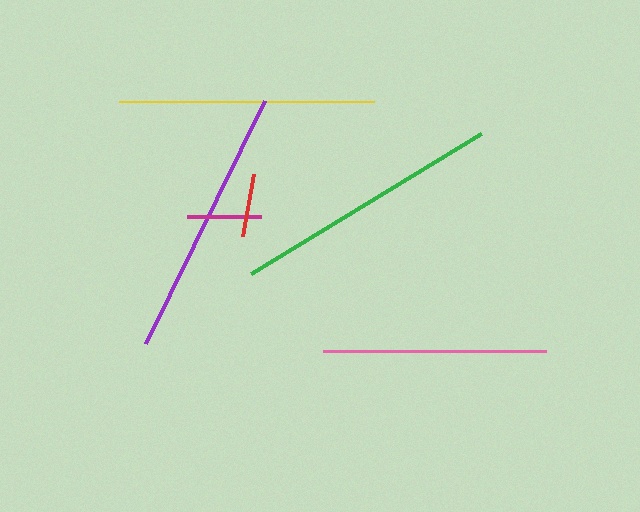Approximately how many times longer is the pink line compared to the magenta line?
The pink line is approximately 3.0 times the length of the magenta line.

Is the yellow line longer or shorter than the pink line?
The yellow line is longer than the pink line.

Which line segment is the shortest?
The red line is the shortest at approximately 63 pixels.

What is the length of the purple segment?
The purple segment is approximately 270 pixels long.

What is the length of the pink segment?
The pink segment is approximately 223 pixels long.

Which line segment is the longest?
The purple line is the longest at approximately 270 pixels.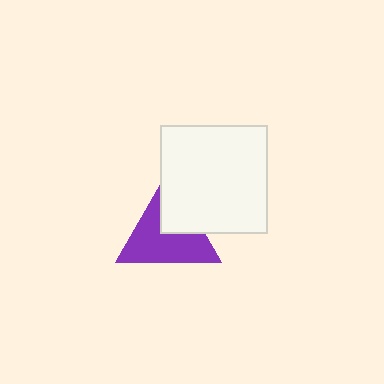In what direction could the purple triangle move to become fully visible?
The purple triangle could move toward the lower-left. That would shift it out from behind the white square entirely.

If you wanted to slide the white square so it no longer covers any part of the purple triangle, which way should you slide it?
Slide it toward the upper-right — that is the most direct way to separate the two shapes.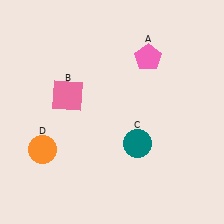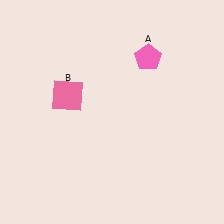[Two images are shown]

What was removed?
The teal circle (C), the orange circle (D) were removed in Image 2.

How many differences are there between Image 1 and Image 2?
There are 2 differences between the two images.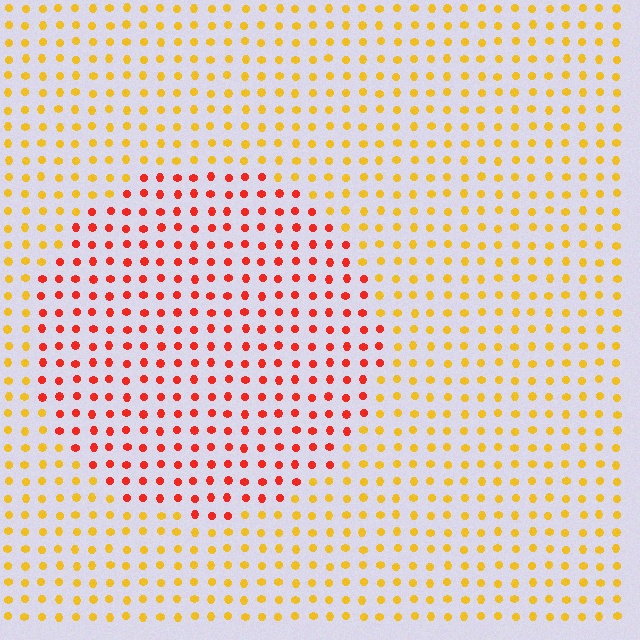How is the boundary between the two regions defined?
The boundary is defined purely by a slight shift in hue (about 44 degrees). Spacing, size, and orientation are identical on both sides.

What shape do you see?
I see a circle.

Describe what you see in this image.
The image is filled with small yellow elements in a uniform arrangement. A circle-shaped region is visible where the elements are tinted to a slightly different hue, forming a subtle color boundary.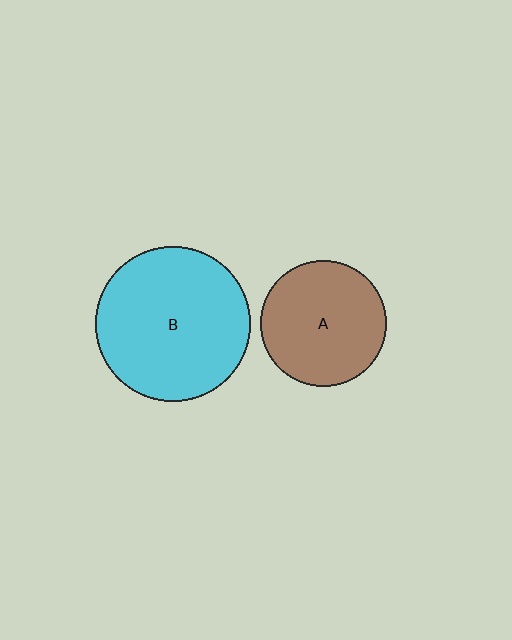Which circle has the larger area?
Circle B (cyan).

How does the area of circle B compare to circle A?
Approximately 1.5 times.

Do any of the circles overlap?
No, none of the circles overlap.